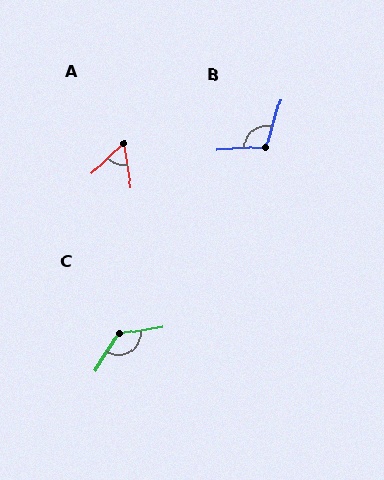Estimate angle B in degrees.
Approximately 109 degrees.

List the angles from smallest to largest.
A (56°), B (109°), C (132°).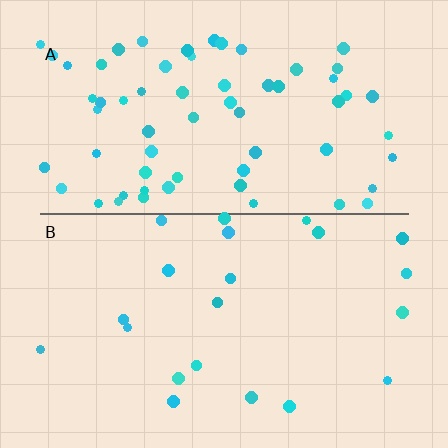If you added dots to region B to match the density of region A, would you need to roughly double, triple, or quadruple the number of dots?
Approximately triple.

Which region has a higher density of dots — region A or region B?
A (the top).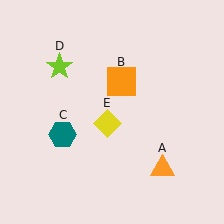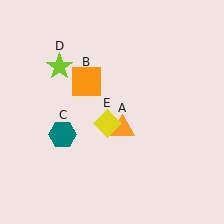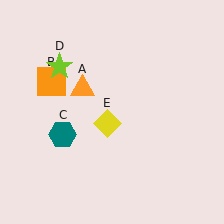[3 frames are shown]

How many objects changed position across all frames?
2 objects changed position: orange triangle (object A), orange square (object B).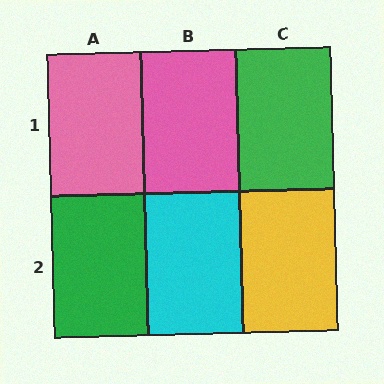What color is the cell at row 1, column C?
Green.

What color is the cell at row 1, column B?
Pink.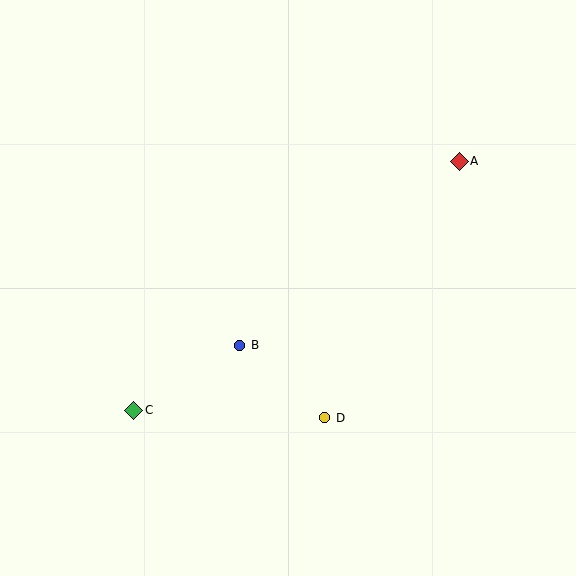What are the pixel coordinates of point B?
Point B is at (240, 345).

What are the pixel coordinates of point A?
Point A is at (459, 161).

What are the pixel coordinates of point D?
Point D is at (325, 418).